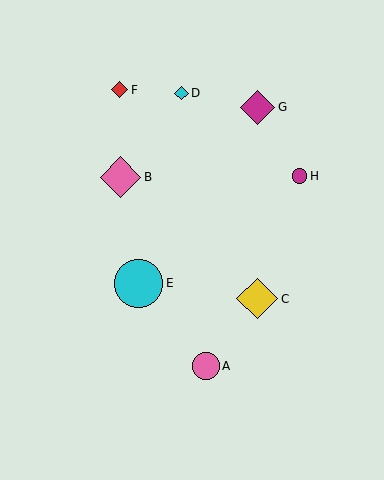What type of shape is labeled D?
Shape D is a cyan diamond.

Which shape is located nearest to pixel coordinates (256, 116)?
The magenta diamond (labeled G) at (258, 107) is nearest to that location.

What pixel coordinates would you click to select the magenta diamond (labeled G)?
Click at (258, 107) to select the magenta diamond G.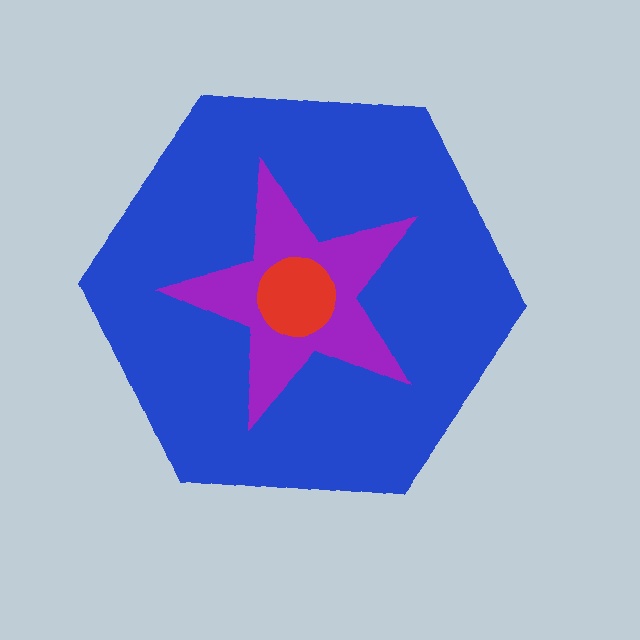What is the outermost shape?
The blue hexagon.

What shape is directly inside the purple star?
The red circle.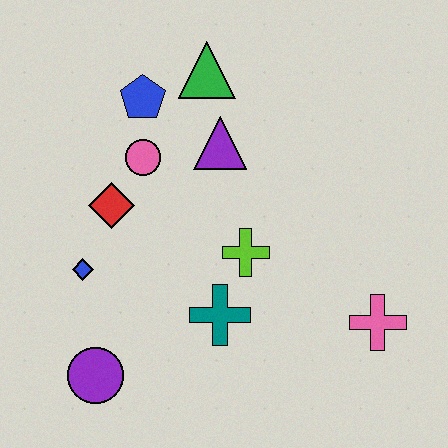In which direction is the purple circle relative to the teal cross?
The purple circle is to the left of the teal cross.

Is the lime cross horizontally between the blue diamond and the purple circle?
No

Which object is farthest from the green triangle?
The purple circle is farthest from the green triangle.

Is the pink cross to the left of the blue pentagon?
No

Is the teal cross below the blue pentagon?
Yes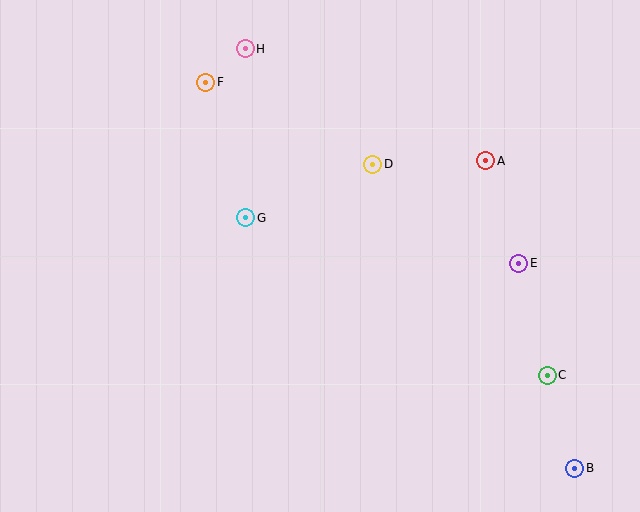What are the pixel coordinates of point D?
Point D is at (373, 164).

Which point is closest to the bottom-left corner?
Point G is closest to the bottom-left corner.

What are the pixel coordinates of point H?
Point H is at (245, 49).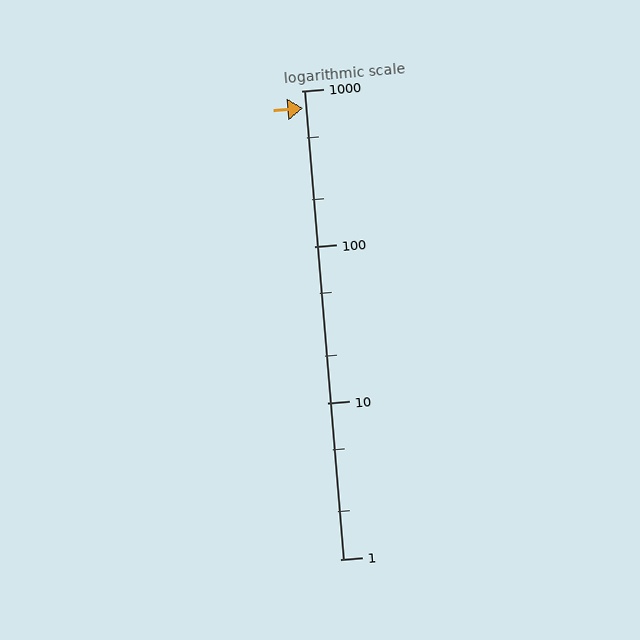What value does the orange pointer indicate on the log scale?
The pointer indicates approximately 770.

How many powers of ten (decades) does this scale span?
The scale spans 3 decades, from 1 to 1000.